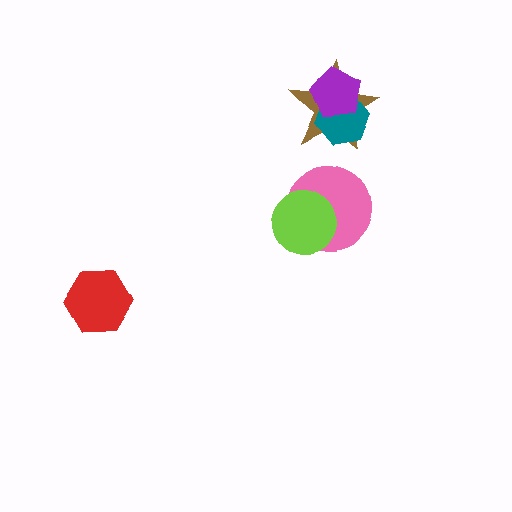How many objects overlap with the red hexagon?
0 objects overlap with the red hexagon.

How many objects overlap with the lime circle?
1 object overlaps with the lime circle.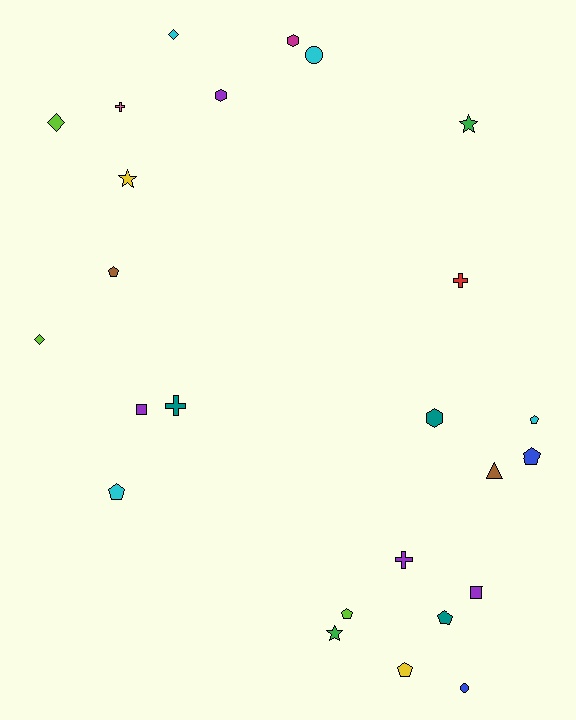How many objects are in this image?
There are 25 objects.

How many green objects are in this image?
There are 2 green objects.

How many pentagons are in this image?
There are 7 pentagons.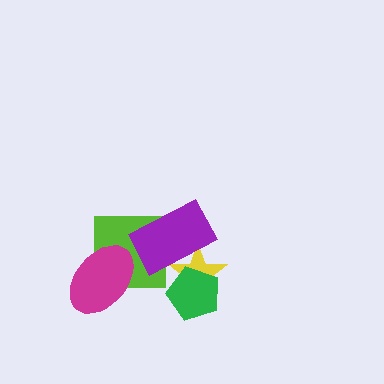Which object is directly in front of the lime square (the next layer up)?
The purple rectangle is directly in front of the lime square.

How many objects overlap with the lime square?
2 objects overlap with the lime square.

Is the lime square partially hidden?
Yes, it is partially covered by another shape.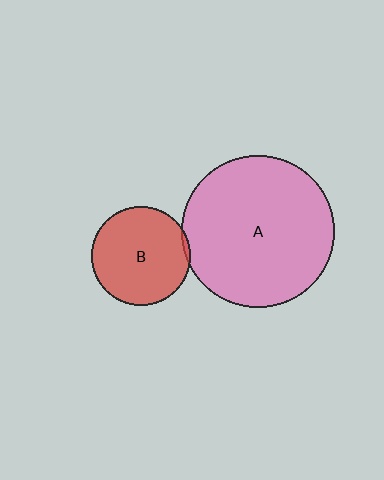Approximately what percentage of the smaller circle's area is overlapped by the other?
Approximately 5%.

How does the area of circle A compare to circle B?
Approximately 2.4 times.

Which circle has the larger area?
Circle A (pink).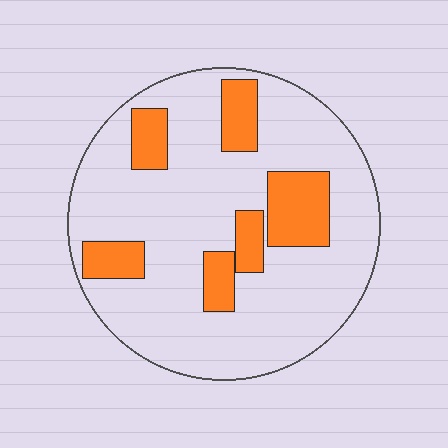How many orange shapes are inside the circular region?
6.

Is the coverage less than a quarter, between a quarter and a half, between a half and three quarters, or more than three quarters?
Less than a quarter.